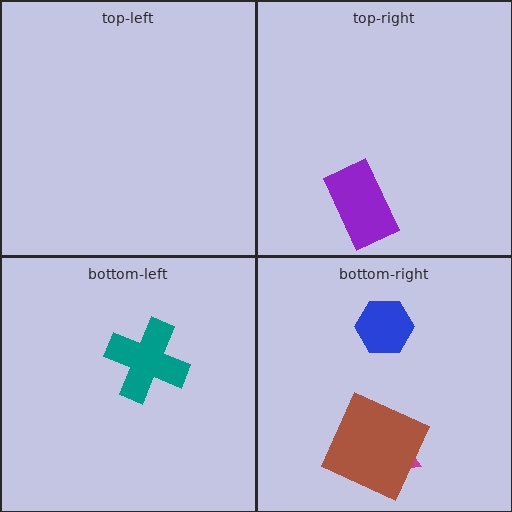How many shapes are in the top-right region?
1.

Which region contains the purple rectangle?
The top-right region.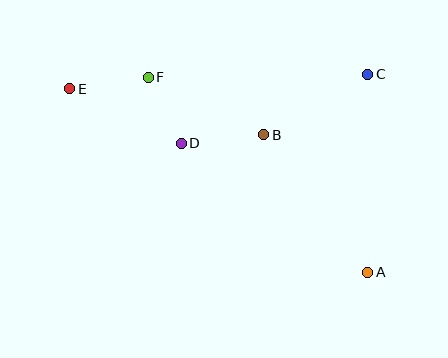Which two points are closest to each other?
Points D and F are closest to each other.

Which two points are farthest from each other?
Points A and E are farthest from each other.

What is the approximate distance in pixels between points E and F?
The distance between E and F is approximately 79 pixels.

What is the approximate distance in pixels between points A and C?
The distance between A and C is approximately 198 pixels.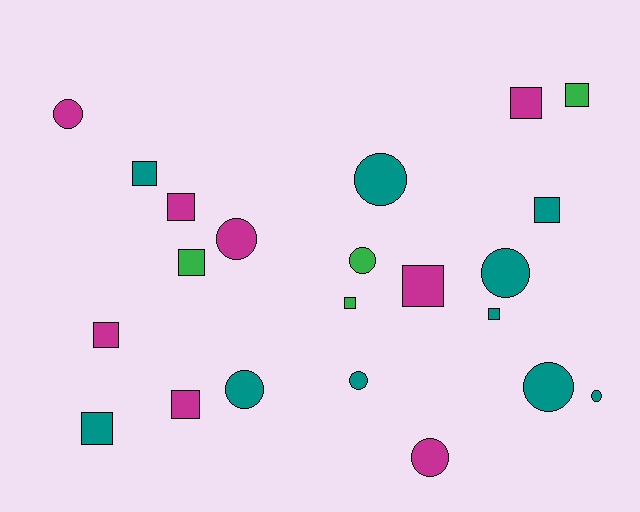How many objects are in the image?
There are 22 objects.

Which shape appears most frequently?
Square, with 12 objects.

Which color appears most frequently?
Teal, with 10 objects.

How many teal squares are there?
There are 4 teal squares.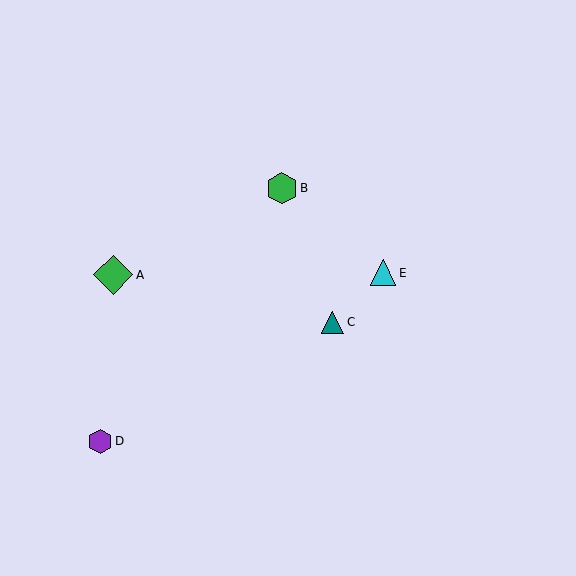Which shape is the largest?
The green diamond (labeled A) is the largest.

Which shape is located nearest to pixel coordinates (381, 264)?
The cyan triangle (labeled E) at (383, 273) is nearest to that location.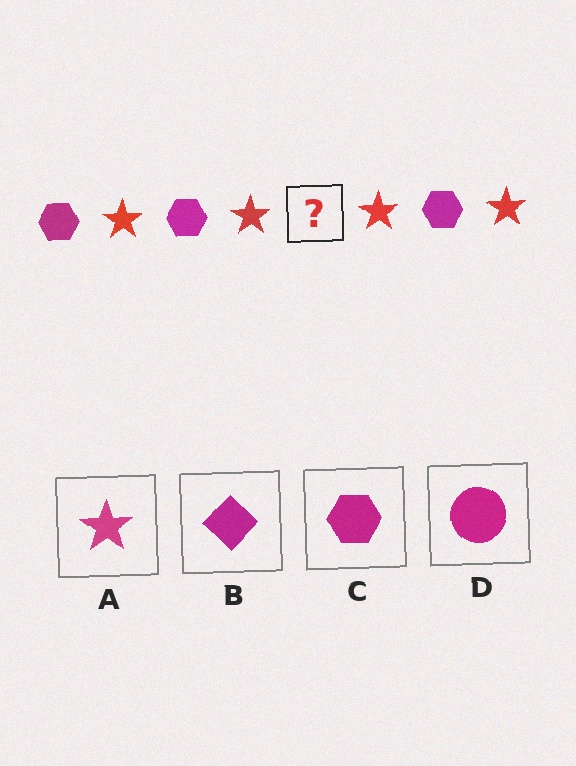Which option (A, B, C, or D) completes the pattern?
C.